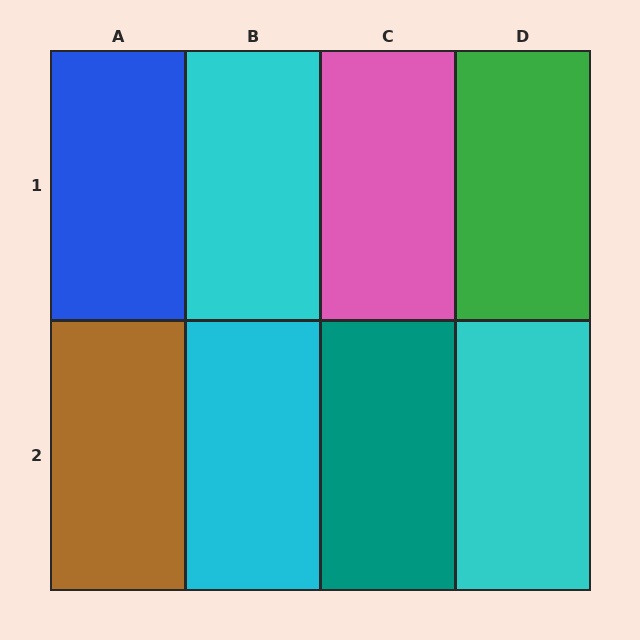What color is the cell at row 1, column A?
Blue.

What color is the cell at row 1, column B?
Cyan.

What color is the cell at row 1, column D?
Green.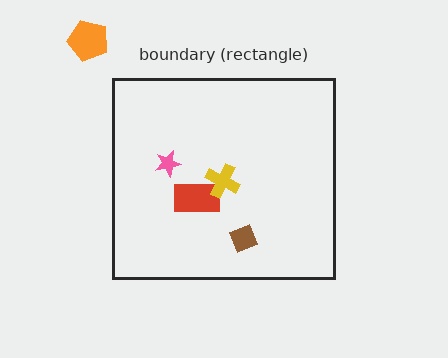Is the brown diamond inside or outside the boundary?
Inside.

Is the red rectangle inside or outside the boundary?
Inside.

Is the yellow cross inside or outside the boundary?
Inside.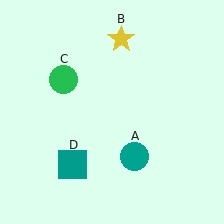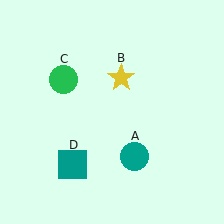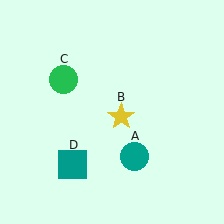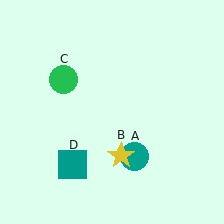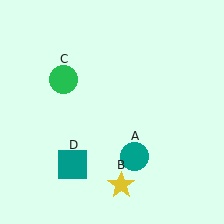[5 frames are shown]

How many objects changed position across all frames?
1 object changed position: yellow star (object B).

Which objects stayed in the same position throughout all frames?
Teal circle (object A) and green circle (object C) and teal square (object D) remained stationary.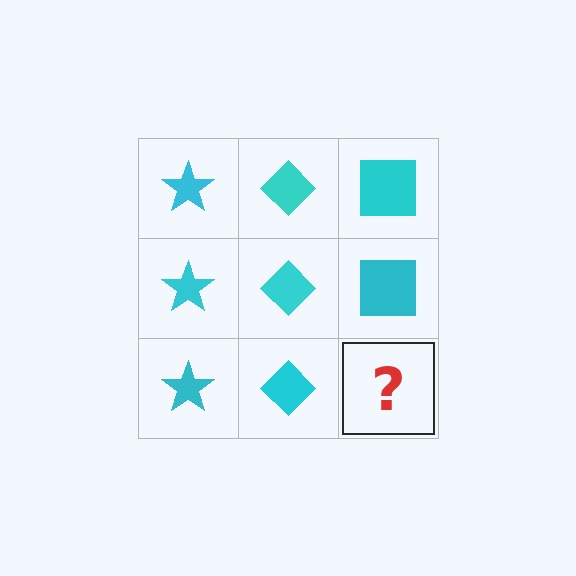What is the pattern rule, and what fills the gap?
The rule is that each column has a consistent shape. The gap should be filled with a cyan square.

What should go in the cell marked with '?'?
The missing cell should contain a cyan square.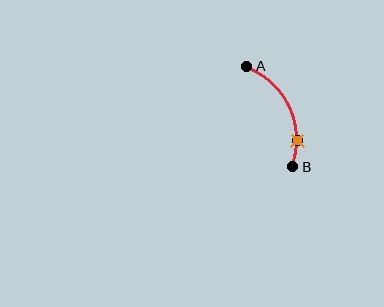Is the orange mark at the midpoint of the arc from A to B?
No. The orange mark lies on the arc but is closer to endpoint B. The arc midpoint would be at the point on the curve equidistant along the arc from both A and B.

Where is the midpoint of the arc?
The arc midpoint is the point on the curve farthest from the straight line joining A and B. It sits to the right of that line.